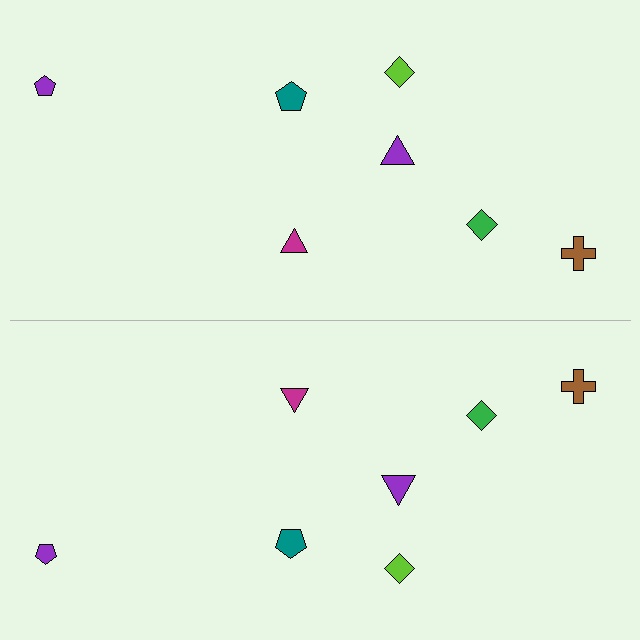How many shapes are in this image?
There are 14 shapes in this image.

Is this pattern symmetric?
Yes, this pattern has bilateral (reflection) symmetry.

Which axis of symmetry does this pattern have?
The pattern has a horizontal axis of symmetry running through the center of the image.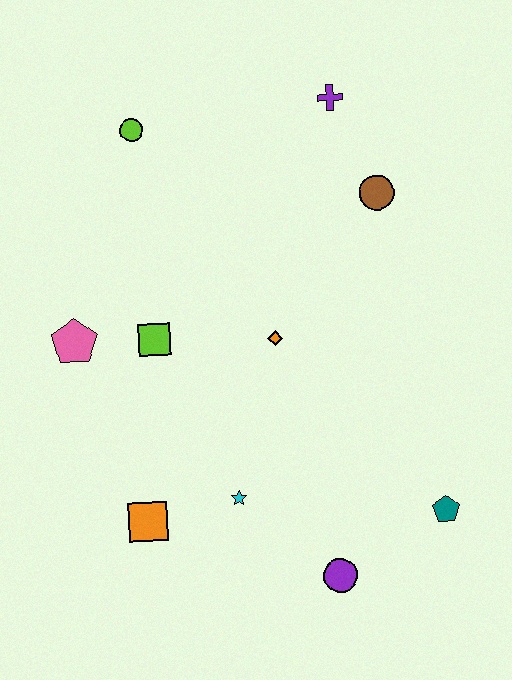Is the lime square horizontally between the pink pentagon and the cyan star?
Yes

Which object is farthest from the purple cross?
The purple circle is farthest from the purple cross.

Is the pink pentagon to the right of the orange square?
No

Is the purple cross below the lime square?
No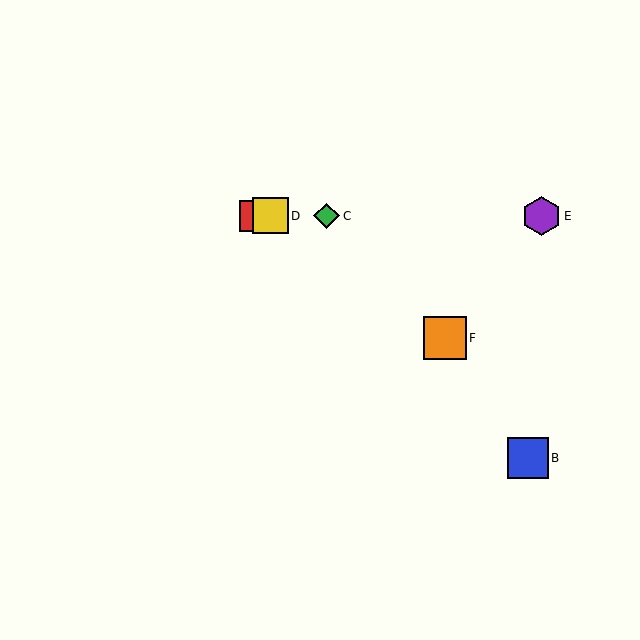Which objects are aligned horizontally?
Objects A, C, D, E are aligned horizontally.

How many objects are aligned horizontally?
4 objects (A, C, D, E) are aligned horizontally.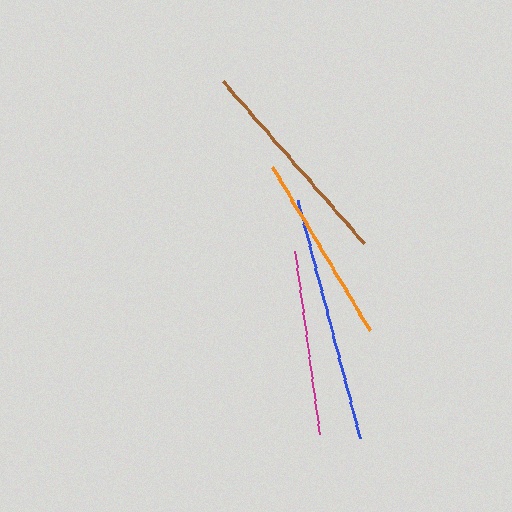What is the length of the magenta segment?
The magenta segment is approximately 185 pixels long.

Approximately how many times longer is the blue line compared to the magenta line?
The blue line is approximately 1.3 times the length of the magenta line.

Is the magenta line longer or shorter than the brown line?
The brown line is longer than the magenta line.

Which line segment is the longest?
The blue line is the longest at approximately 246 pixels.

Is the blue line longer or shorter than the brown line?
The blue line is longer than the brown line.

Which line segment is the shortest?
The magenta line is the shortest at approximately 185 pixels.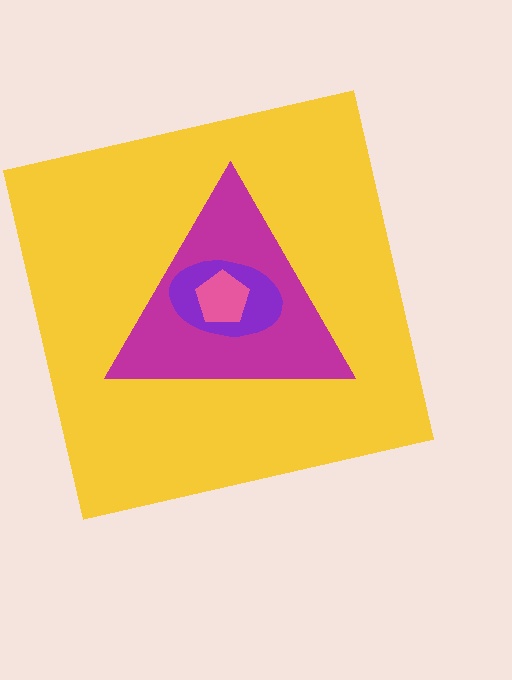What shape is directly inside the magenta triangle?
The purple ellipse.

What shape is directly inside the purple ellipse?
The pink pentagon.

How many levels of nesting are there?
4.